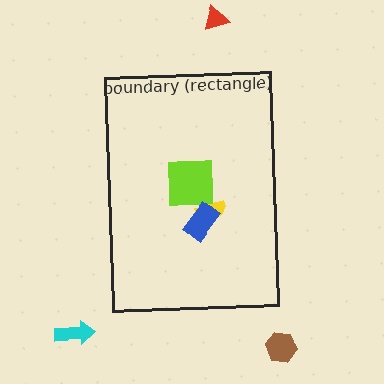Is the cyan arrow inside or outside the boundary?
Outside.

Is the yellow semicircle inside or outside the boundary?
Inside.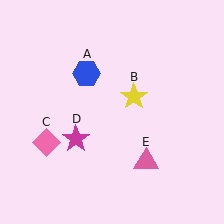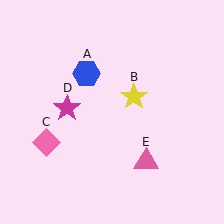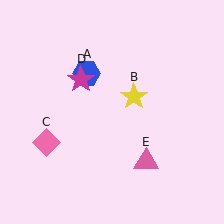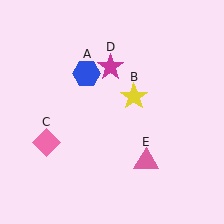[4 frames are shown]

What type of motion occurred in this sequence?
The magenta star (object D) rotated clockwise around the center of the scene.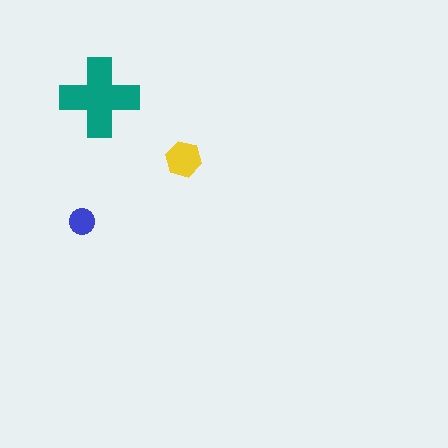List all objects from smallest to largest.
The blue circle, the yellow hexagon, the teal cross.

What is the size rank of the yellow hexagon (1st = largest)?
2nd.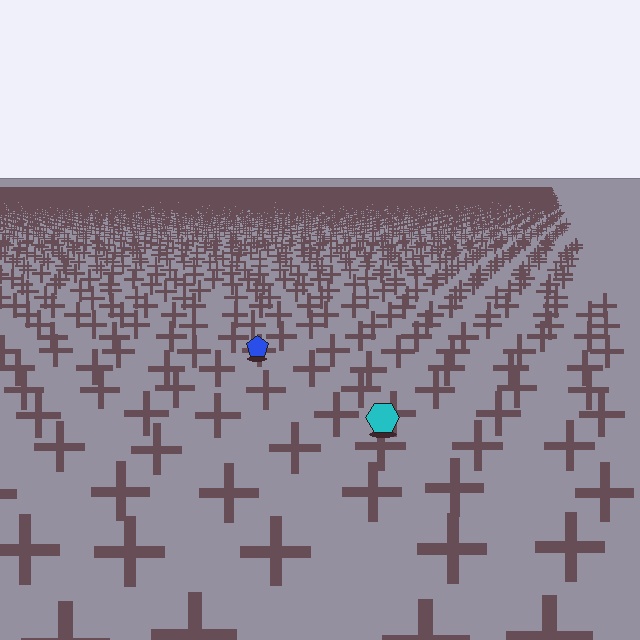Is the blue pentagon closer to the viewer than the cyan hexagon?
No. The cyan hexagon is closer — you can tell from the texture gradient: the ground texture is coarser near it.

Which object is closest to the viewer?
The cyan hexagon is closest. The texture marks near it are larger and more spread out.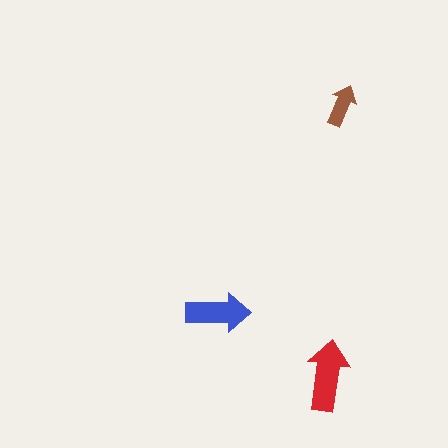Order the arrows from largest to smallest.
the red one, the blue one, the brown one.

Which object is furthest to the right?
The brown arrow is rightmost.